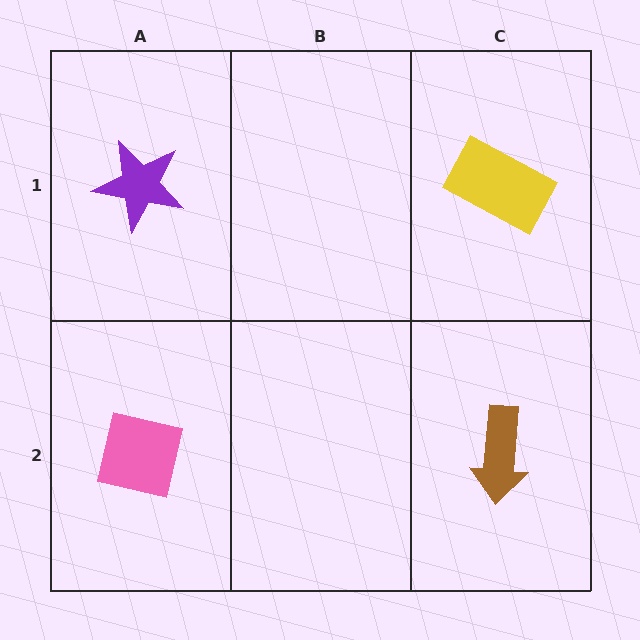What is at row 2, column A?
A pink square.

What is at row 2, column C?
A brown arrow.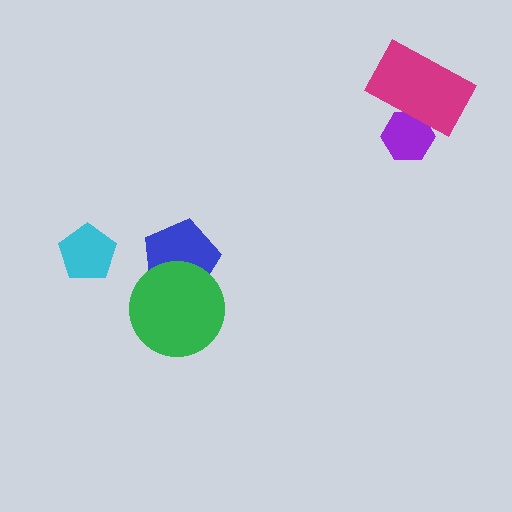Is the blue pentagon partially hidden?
Yes, it is partially covered by another shape.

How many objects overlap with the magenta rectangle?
1 object overlaps with the magenta rectangle.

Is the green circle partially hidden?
No, no other shape covers it.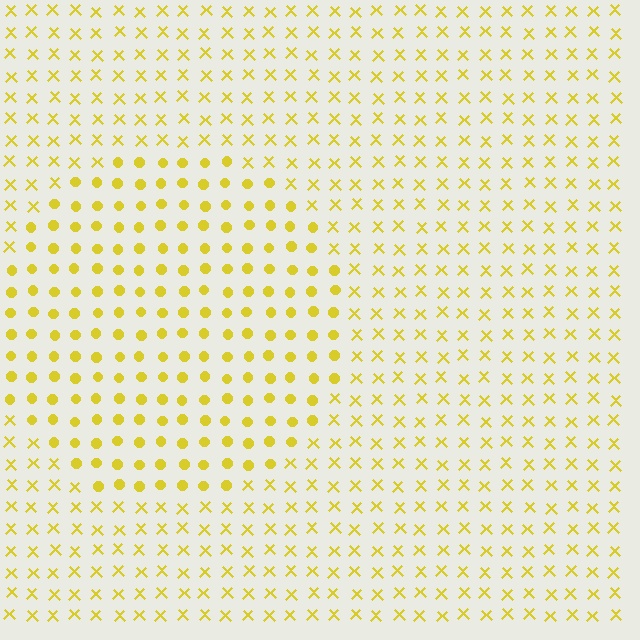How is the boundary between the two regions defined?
The boundary is defined by a change in element shape: circles inside vs. X marks outside. All elements share the same color and spacing.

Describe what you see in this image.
The image is filled with small yellow elements arranged in a uniform grid. A circle-shaped region contains circles, while the surrounding area contains X marks. The boundary is defined purely by the change in element shape.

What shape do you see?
I see a circle.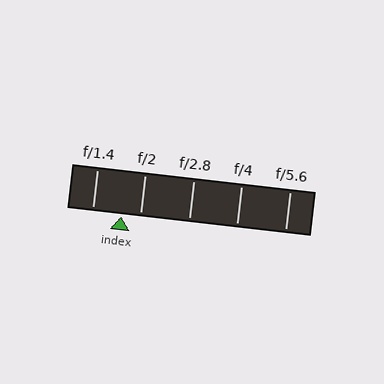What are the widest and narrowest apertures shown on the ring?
The widest aperture shown is f/1.4 and the narrowest is f/5.6.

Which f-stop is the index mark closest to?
The index mark is closest to f/2.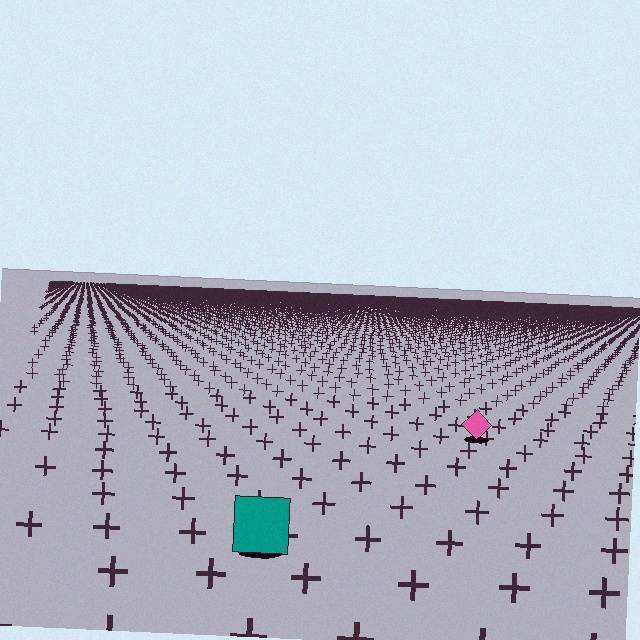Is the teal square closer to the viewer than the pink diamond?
Yes. The teal square is closer — you can tell from the texture gradient: the ground texture is coarser near it.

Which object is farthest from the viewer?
The pink diamond is farthest from the viewer. It appears smaller and the ground texture around it is denser.